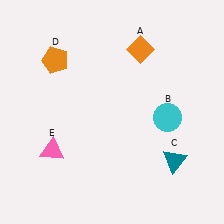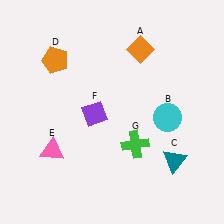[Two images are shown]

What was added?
A purple diamond (F), a green cross (G) were added in Image 2.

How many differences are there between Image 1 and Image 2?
There are 2 differences between the two images.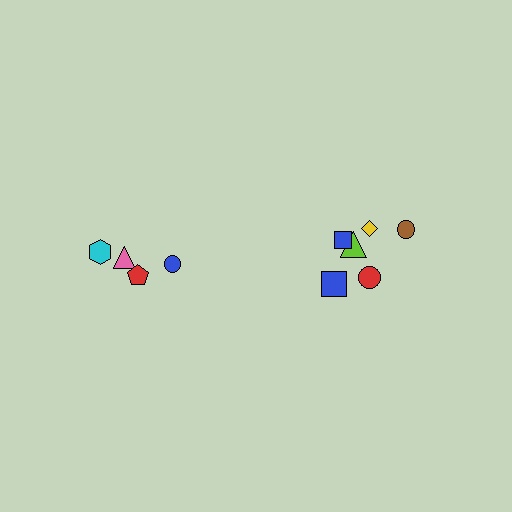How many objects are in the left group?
There are 4 objects.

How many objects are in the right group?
There are 6 objects.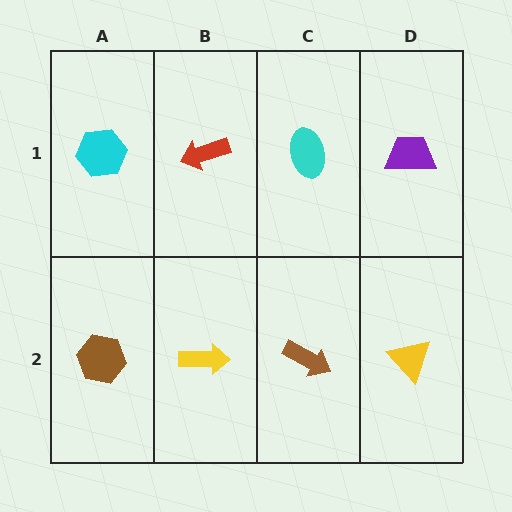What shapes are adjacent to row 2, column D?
A purple trapezoid (row 1, column D), a brown arrow (row 2, column C).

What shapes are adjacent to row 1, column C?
A brown arrow (row 2, column C), a red arrow (row 1, column B), a purple trapezoid (row 1, column D).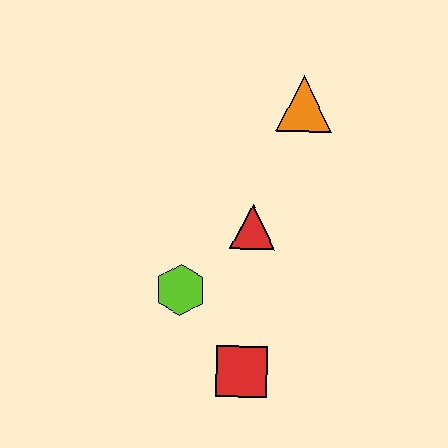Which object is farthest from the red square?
The orange triangle is farthest from the red square.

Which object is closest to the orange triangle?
The red triangle is closest to the orange triangle.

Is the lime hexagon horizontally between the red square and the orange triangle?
No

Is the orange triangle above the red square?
Yes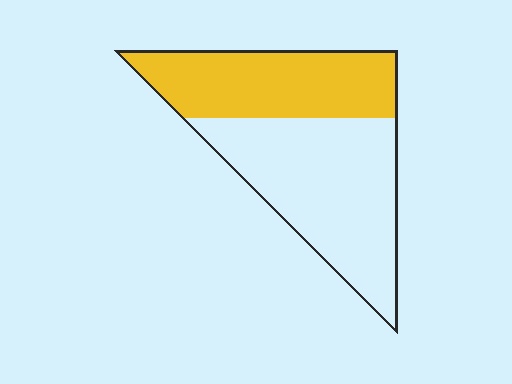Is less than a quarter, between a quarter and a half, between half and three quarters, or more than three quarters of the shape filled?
Between a quarter and a half.